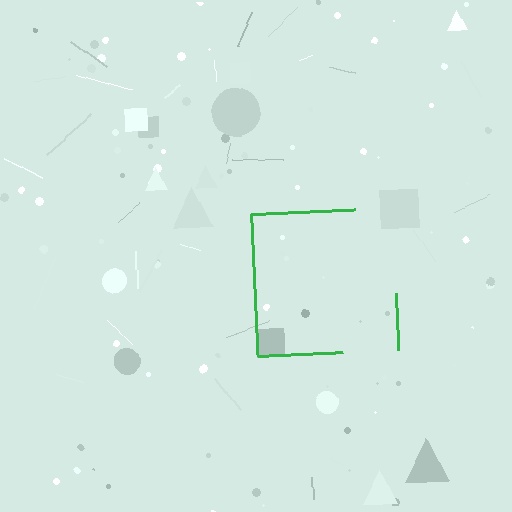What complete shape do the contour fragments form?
The contour fragments form a square.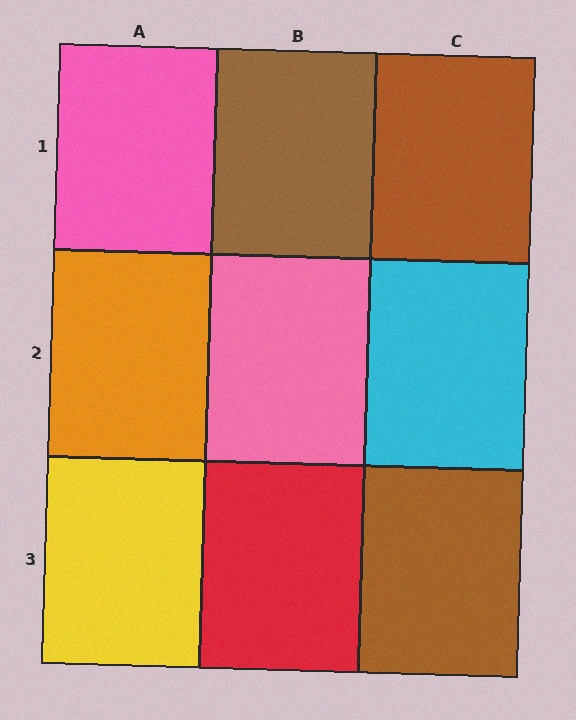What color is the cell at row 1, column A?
Pink.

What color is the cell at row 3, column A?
Yellow.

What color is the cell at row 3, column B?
Red.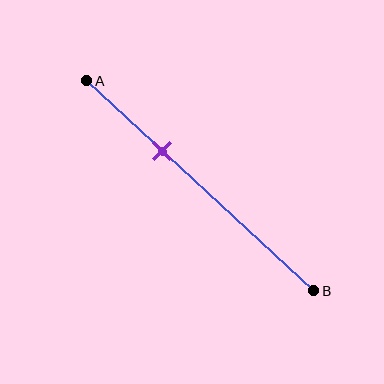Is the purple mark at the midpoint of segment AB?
No, the mark is at about 35% from A, not at the 50% midpoint.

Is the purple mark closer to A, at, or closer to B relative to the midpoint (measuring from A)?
The purple mark is closer to point A than the midpoint of segment AB.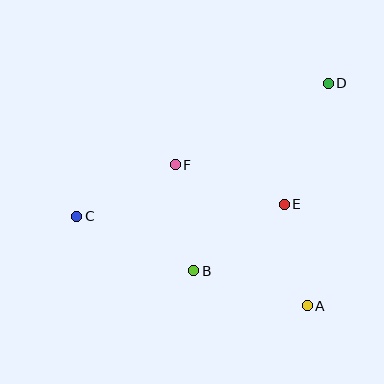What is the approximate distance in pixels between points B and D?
The distance between B and D is approximately 231 pixels.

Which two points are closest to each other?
Points A and E are closest to each other.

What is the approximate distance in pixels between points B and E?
The distance between B and E is approximately 113 pixels.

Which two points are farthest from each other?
Points C and D are farthest from each other.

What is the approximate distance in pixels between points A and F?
The distance between A and F is approximately 193 pixels.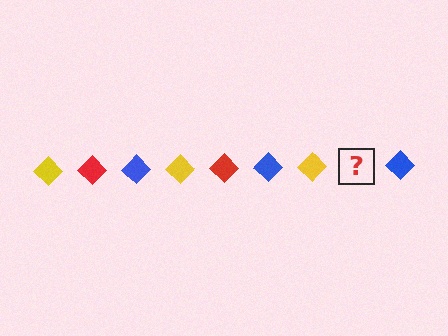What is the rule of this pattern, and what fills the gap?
The rule is that the pattern cycles through yellow, red, blue diamonds. The gap should be filled with a red diamond.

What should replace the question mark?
The question mark should be replaced with a red diamond.